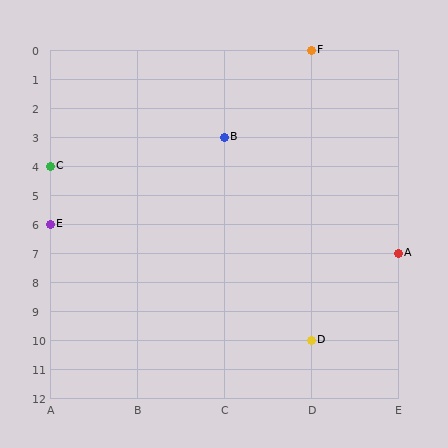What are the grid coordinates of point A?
Point A is at grid coordinates (E, 7).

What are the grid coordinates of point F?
Point F is at grid coordinates (D, 0).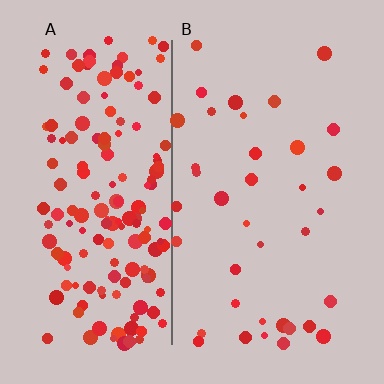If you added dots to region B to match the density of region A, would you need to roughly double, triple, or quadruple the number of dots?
Approximately quadruple.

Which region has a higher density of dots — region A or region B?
A (the left).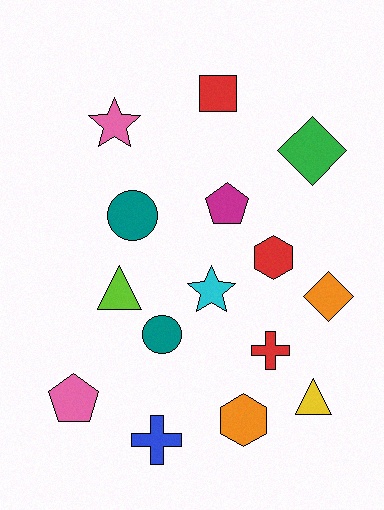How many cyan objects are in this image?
There is 1 cyan object.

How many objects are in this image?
There are 15 objects.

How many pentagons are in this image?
There are 2 pentagons.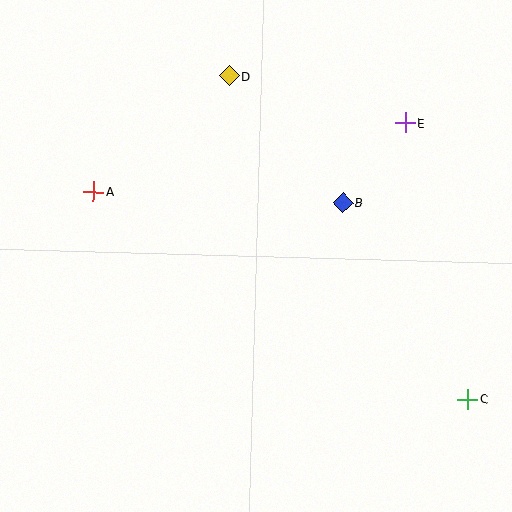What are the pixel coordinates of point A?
Point A is at (93, 192).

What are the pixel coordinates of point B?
Point B is at (343, 203).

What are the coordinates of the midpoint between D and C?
The midpoint between D and C is at (349, 238).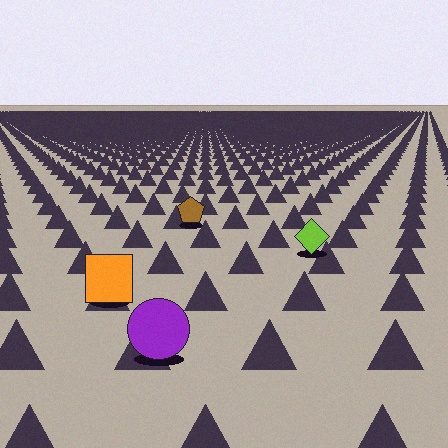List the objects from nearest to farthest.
From nearest to farthest: the purple circle, the orange square, the lime diamond, the brown pentagon.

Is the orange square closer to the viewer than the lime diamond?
Yes. The orange square is closer — you can tell from the texture gradient: the ground texture is coarser near it.